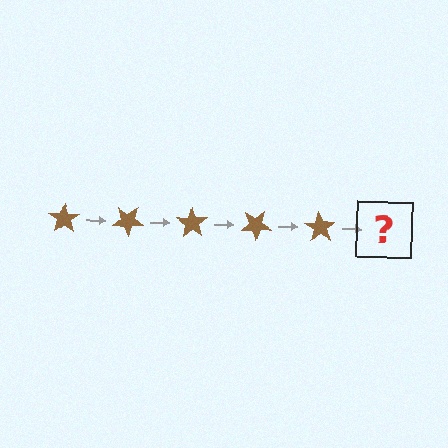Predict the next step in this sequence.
The next step is a brown star rotated 175 degrees.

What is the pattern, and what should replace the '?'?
The pattern is that the star rotates 35 degrees each step. The '?' should be a brown star rotated 175 degrees.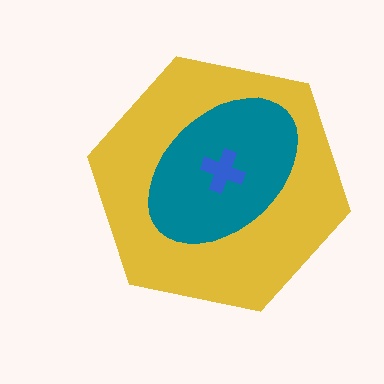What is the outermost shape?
The yellow hexagon.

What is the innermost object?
The blue cross.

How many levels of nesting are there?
3.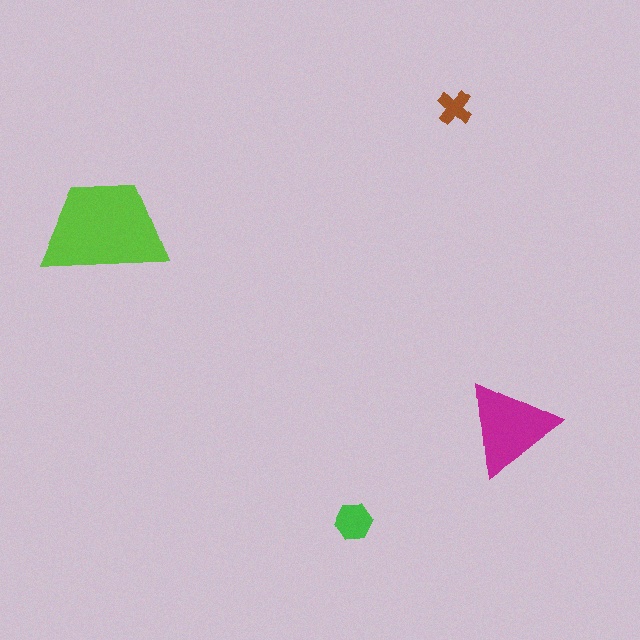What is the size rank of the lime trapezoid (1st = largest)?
1st.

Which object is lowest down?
The green hexagon is bottommost.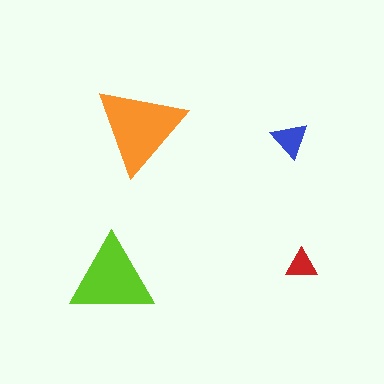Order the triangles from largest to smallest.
the orange one, the lime one, the blue one, the red one.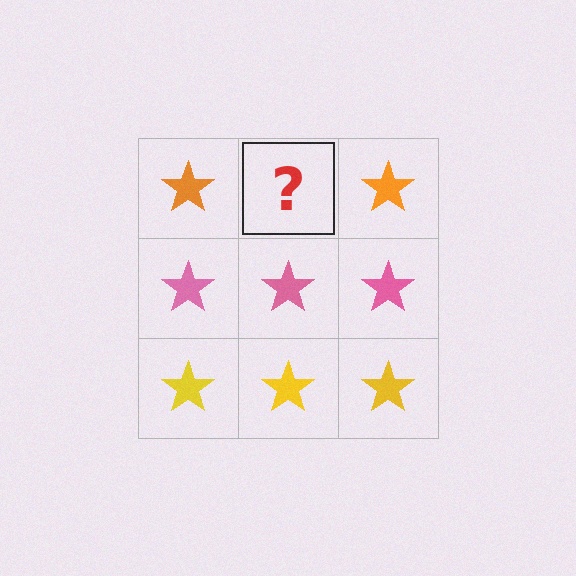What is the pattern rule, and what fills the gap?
The rule is that each row has a consistent color. The gap should be filled with an orange star.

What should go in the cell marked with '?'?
The missing cell should contain an orange star.